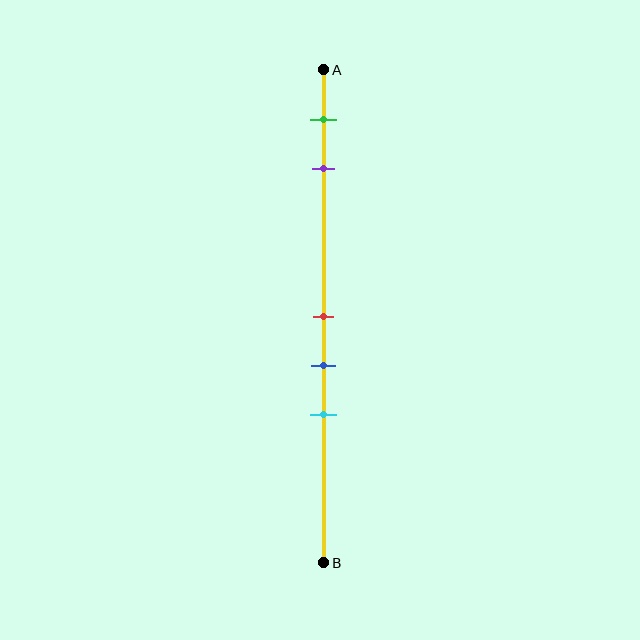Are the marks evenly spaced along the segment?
No, the marks are not evenly spaced.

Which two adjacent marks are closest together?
The red and blue marks are the closest adjacent pair.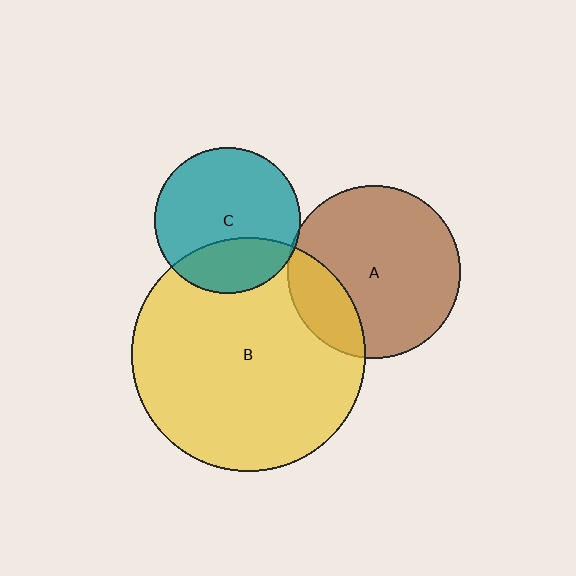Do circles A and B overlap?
Yes.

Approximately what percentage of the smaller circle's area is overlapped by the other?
Approximately 20%.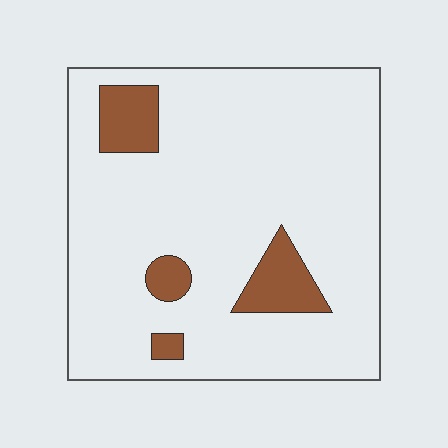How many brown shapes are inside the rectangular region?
4.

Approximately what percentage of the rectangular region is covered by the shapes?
Approximately 10%.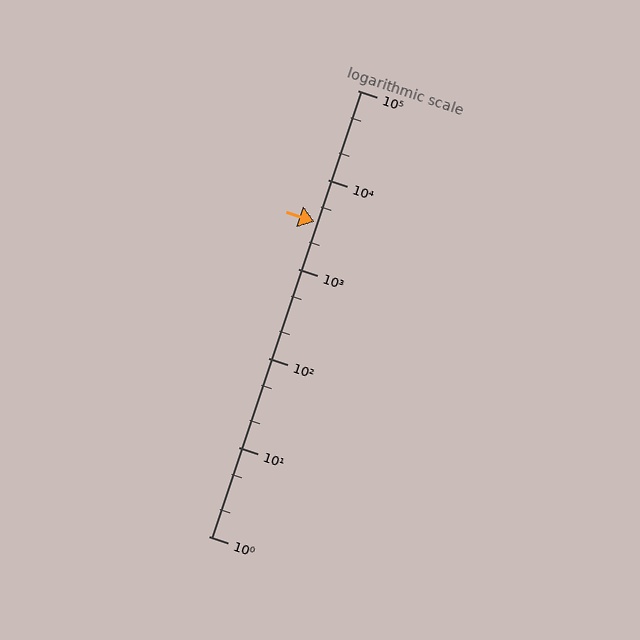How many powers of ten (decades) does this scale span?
The scale spans 5 decades, from 1 to 100000.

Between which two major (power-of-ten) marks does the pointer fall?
The pointer is between 1000 and 10000.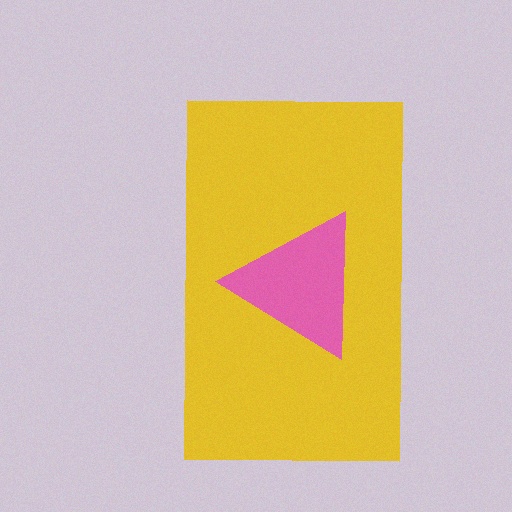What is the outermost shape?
The yellow rectangle.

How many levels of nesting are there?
2.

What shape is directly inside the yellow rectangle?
The pink triangle.